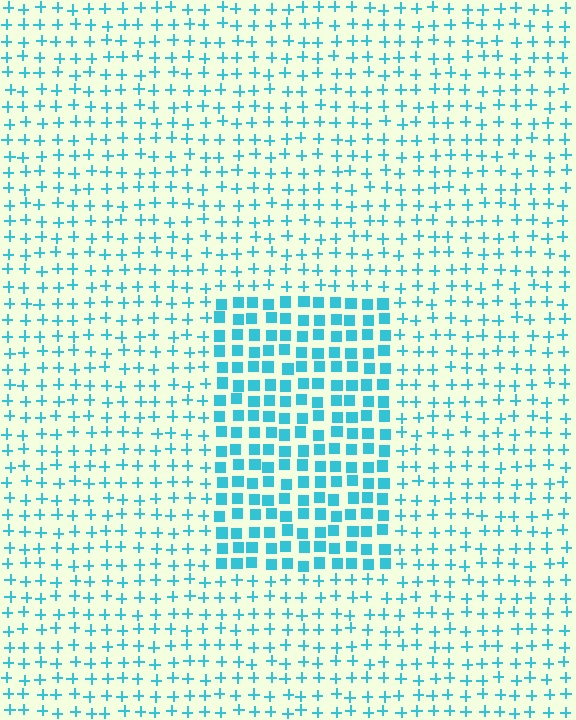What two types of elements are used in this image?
The image uses squares inside the rectangle region and plus signs outside it.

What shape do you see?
I see a rectangle.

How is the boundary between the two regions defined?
The boundary is defined by a change in element shape: squares inside vs. plus signs outside. All elements share the same color and spacing.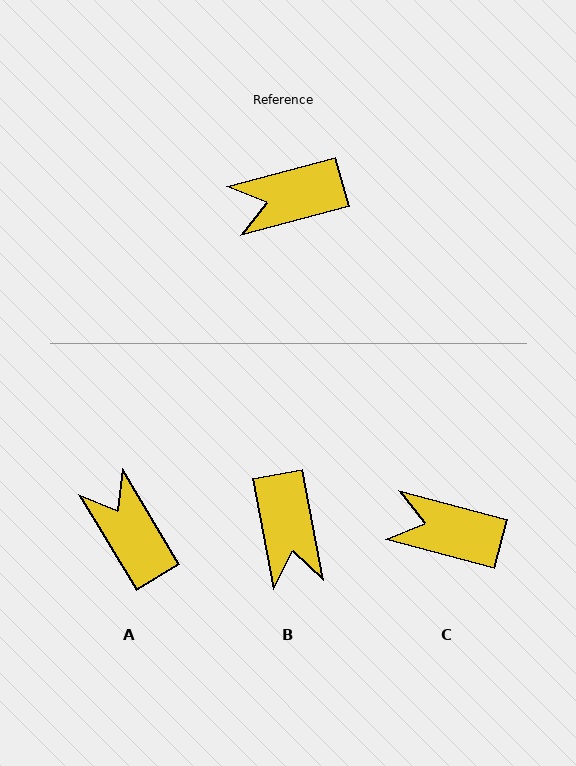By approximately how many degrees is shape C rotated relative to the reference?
Approximately 30 degrees clockwise.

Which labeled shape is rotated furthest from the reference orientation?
B, about 85 degrees away.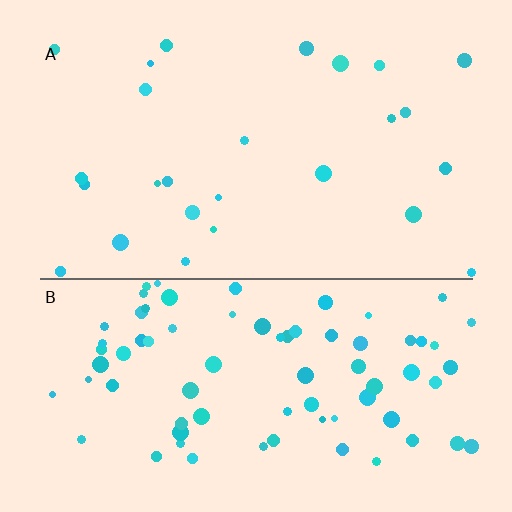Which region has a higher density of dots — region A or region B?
B (the bottom).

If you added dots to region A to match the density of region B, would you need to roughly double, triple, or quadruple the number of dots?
Approximately triple.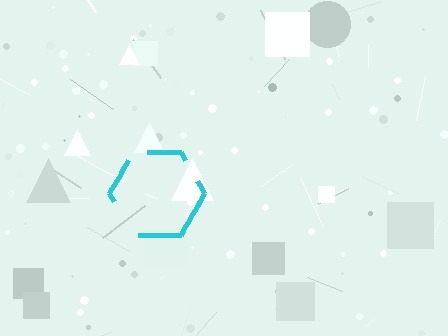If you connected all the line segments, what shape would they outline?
They would outline a hexagon.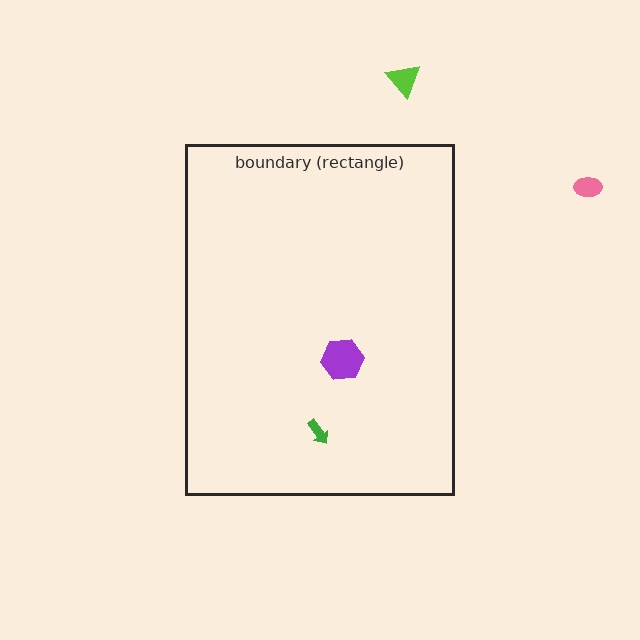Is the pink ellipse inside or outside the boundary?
Outside.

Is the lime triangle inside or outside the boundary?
Outside.